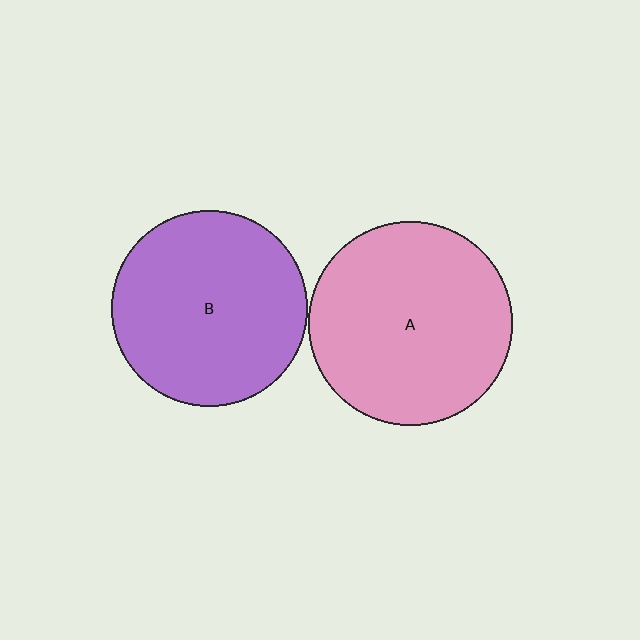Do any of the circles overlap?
No, none of the circles overlap.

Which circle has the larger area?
Circle A (pink).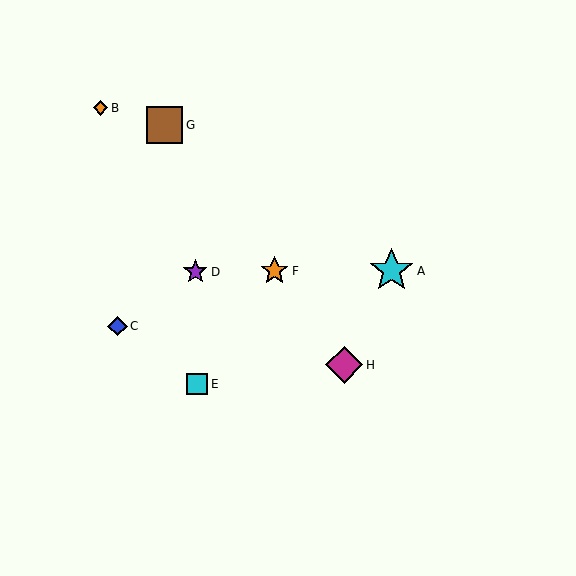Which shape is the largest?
The cyan star (labeled A) is the largest.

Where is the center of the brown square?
The center of the brown square is at (164, 125).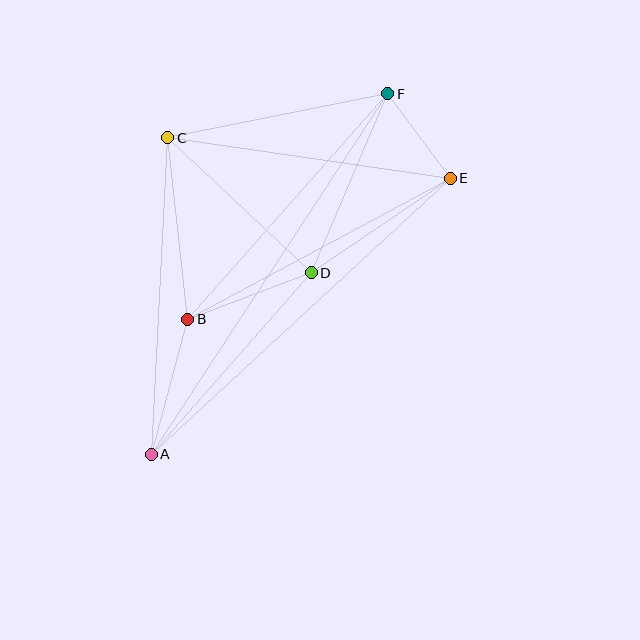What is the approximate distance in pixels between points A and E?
The distance between A and E is approximately 407 pixels.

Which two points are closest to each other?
Points E and F are closest to each other.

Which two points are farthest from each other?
Points A and F are farthest from each other.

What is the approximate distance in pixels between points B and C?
The distance between B and C is approximately 183 pixels.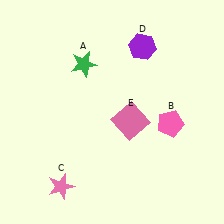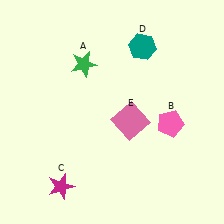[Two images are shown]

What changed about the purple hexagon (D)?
In Image 1, D is purple. In Image 2, it changed to teal.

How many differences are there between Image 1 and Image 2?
There are 2 differences between the two images.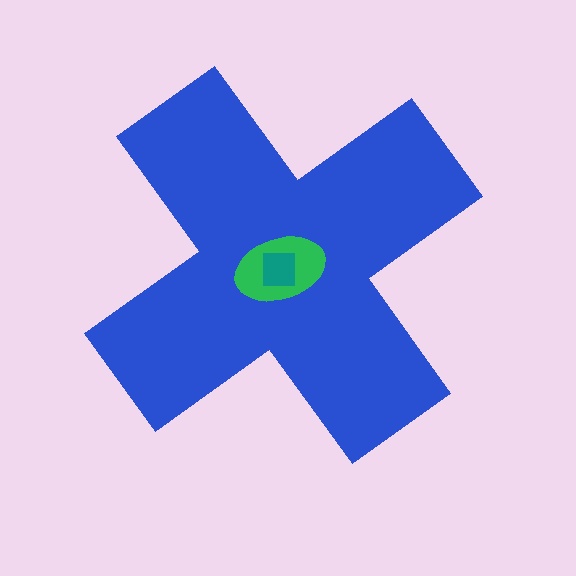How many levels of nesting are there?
3.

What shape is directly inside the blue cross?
The green ellipse.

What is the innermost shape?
The teal square.